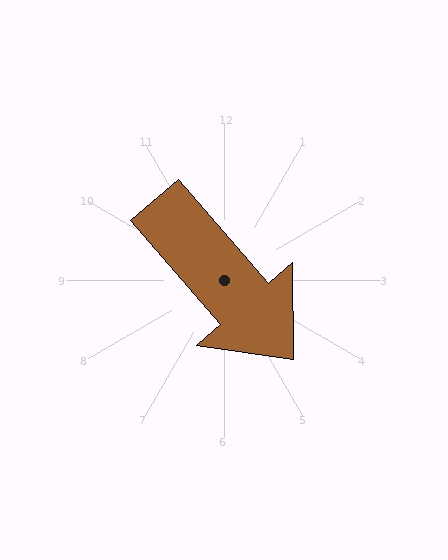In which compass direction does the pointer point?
Southeast.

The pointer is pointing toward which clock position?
Roughly 5 o'clock.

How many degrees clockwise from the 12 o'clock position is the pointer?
Approximately 139 degrees.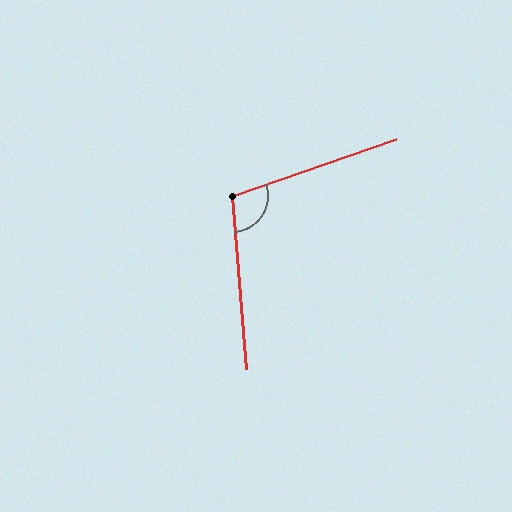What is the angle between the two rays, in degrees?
Approximately 105 degrees.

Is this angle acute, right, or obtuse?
It is obtuse.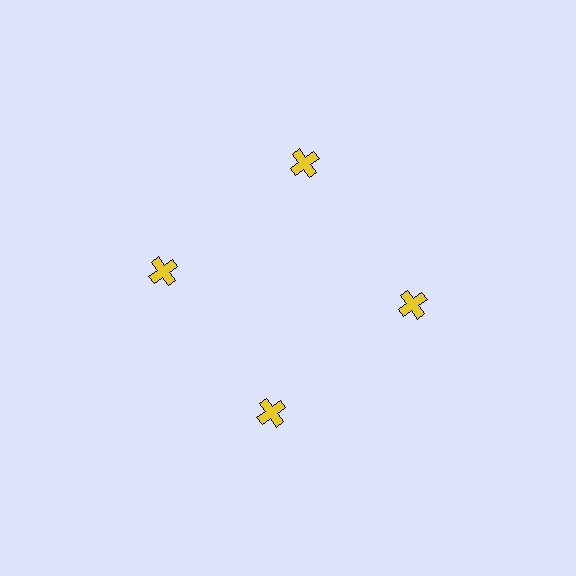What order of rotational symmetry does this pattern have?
This pattern has 4-fold rotational symmetry.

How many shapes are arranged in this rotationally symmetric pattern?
There are 4 shapes, arranged in 4 groups of 1.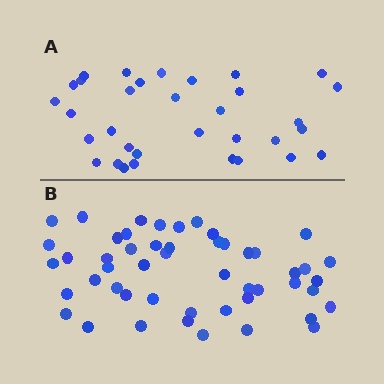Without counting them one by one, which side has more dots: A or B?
Region B (the bottom region) has more dots.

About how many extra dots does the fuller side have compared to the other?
Region B has approximately 15 more dots than region A.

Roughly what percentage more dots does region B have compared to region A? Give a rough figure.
About 50% more.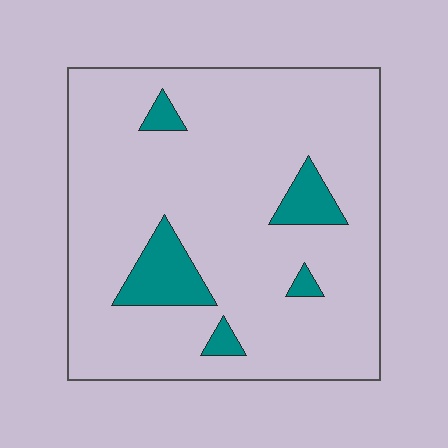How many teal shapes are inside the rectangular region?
5.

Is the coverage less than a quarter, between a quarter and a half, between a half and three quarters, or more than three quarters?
Less than a quarter.